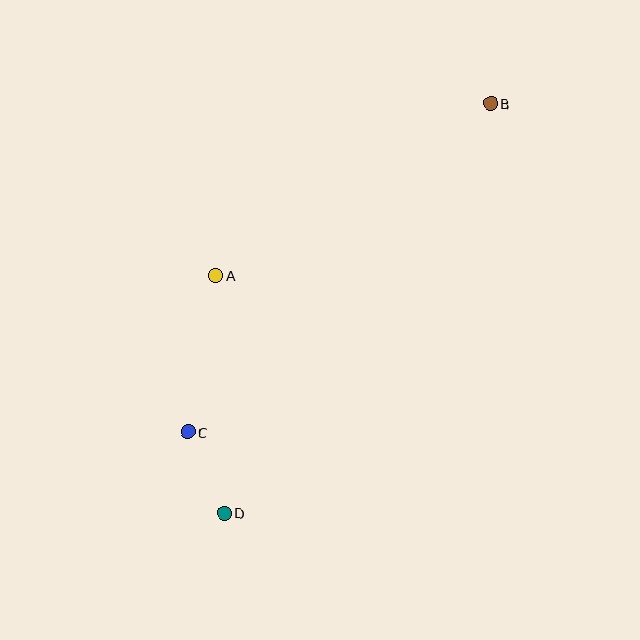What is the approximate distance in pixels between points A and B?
The distance between A and B is approximately 324 pixels.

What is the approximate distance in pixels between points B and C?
The distance between B and C is approximately 447 pixels.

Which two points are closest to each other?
Points C and D are closest to each other.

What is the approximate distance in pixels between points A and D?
The distance between A and D is approximately 238 pixels.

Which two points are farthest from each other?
Points B and D are farthest from each other.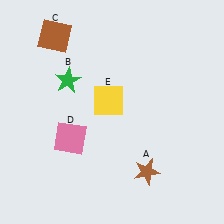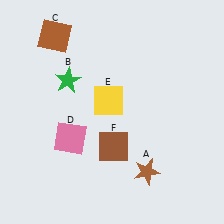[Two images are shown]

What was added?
A brown square (F) was added in Image 2.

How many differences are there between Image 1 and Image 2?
There is 1 difference between the two images.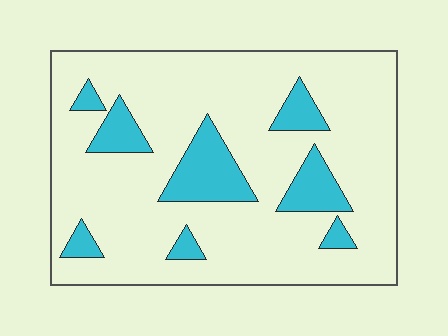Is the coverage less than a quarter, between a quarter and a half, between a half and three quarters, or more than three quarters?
Less than a quarter.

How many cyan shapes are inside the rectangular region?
8.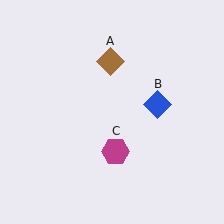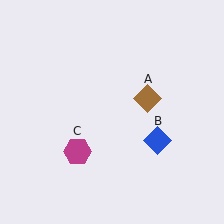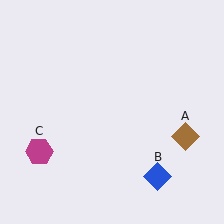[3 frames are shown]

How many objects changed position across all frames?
3 objects changed position: brown diamond (object A), blue diamond (object B), magenta hexagon (object C).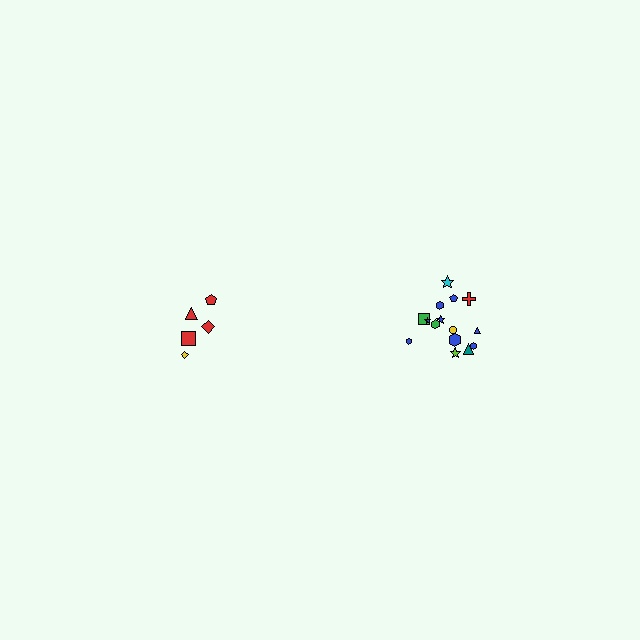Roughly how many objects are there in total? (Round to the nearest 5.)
Roughly 20 objects in total.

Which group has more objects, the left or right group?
The right group.